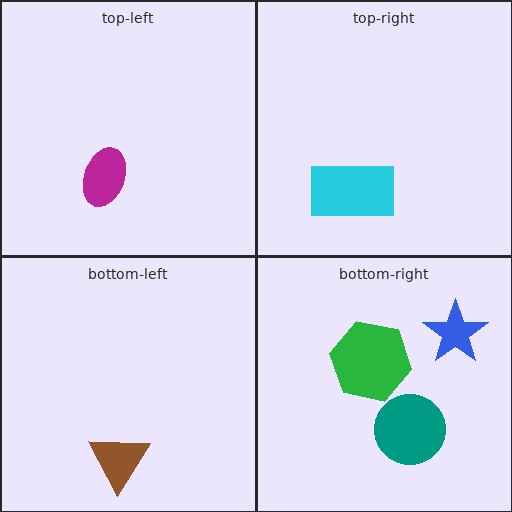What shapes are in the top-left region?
The magenta ellipse.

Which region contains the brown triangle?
The bottom-left region.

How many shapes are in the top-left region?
1.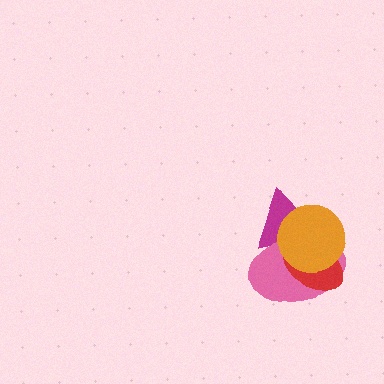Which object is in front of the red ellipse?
The orange circle is in front of the red ellipse.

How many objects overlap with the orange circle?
3 objects overlap with the orange circle.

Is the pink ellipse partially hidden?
Yes, it is partially covered by another shape.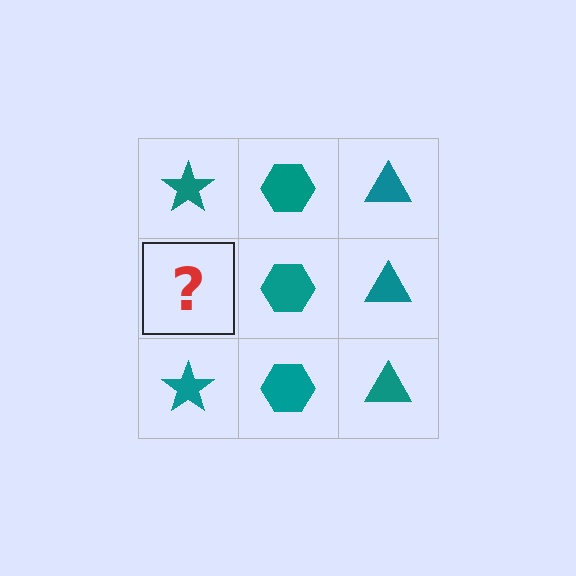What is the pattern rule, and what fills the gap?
The rule is that each column has a consistent shape. The gap should be filled with a teal star.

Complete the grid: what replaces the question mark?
The question mark should be replaced with a teal star.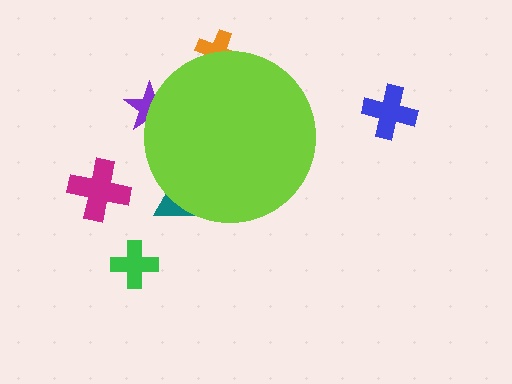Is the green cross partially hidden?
No, the green cross is fully visible.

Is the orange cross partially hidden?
Yes, the orange cross is partially hidden behind the lime circle.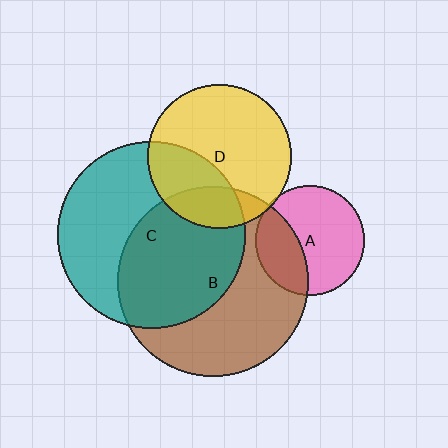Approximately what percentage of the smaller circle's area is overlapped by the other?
Approximately 35%.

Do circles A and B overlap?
Yes.